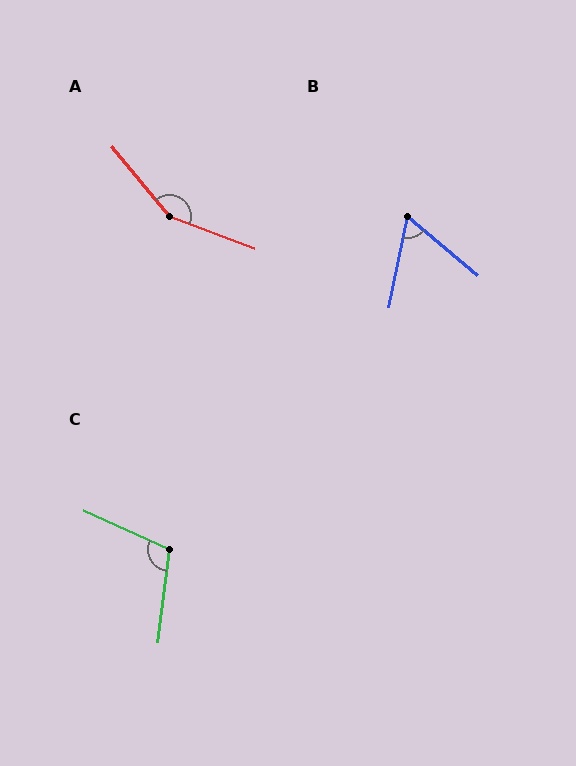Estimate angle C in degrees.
Approximately 108 degrees.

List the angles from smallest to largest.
B (62°), C (108°), A (149°).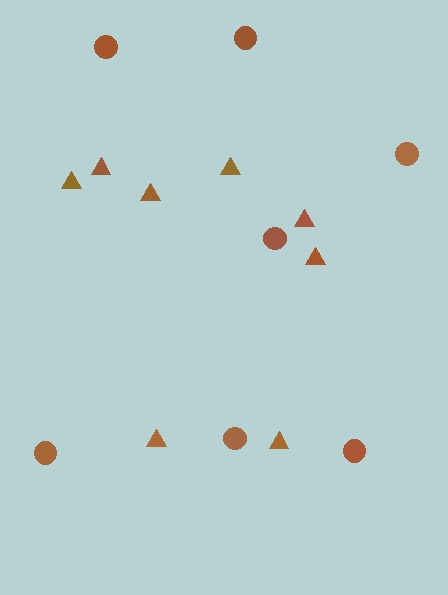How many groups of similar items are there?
There are 2 groups: one group of circles (7) and one group of triangles (8).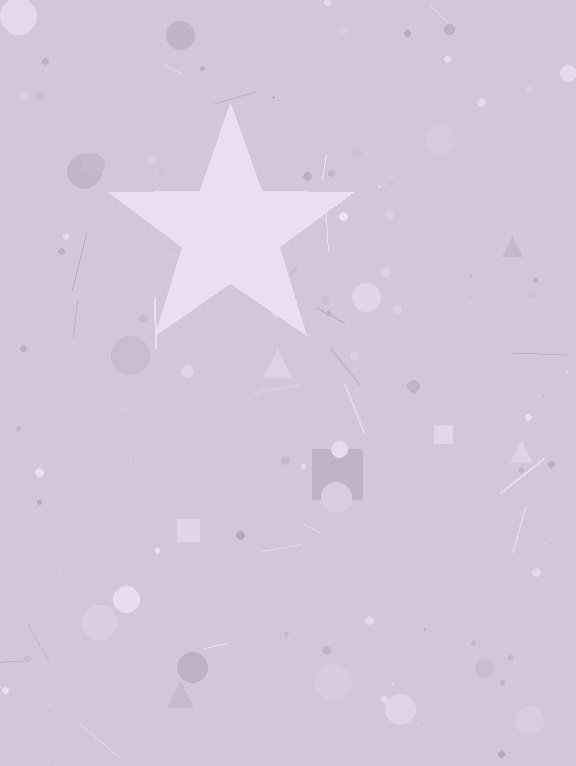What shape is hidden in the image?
A star is hidden in the image.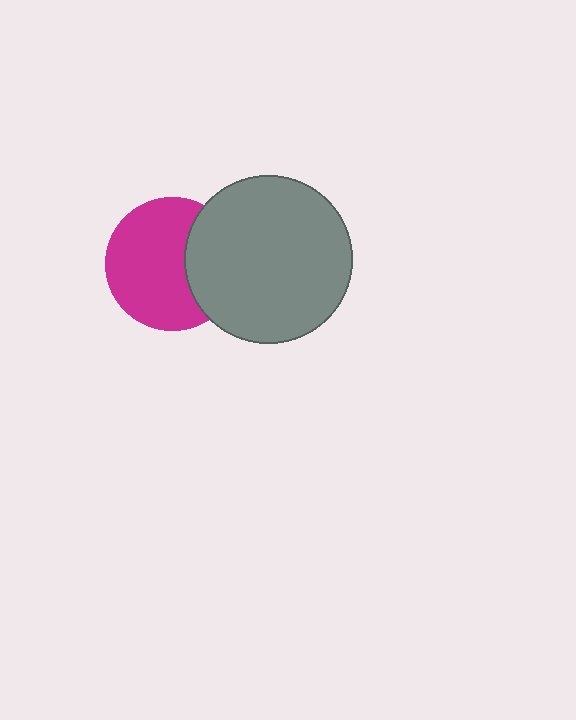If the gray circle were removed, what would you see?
You would see the complete magenta circle.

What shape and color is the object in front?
The object in front is a gray circle.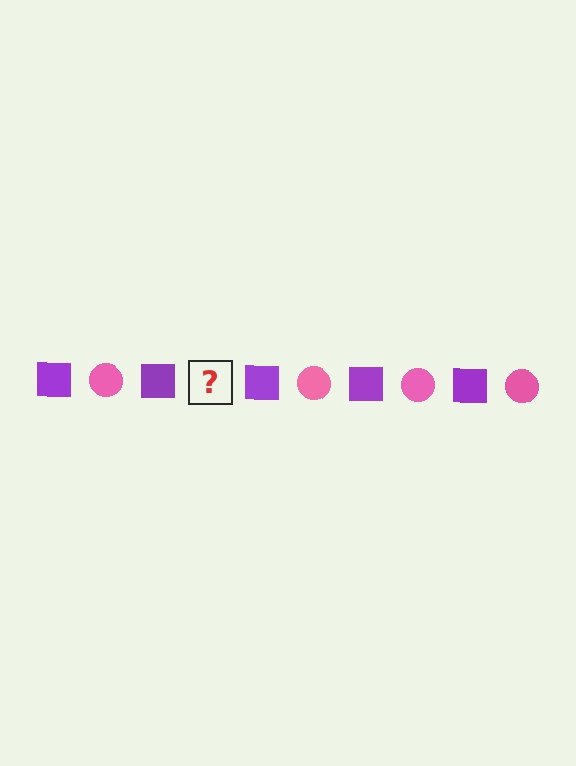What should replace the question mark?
The question mark should be replaced with a pink circle.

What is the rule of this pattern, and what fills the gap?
The rule is that the pattern alternates between purple square and pink circle. The gap should be filled with a pink circle.